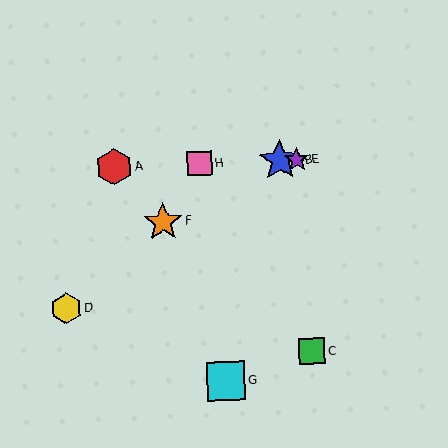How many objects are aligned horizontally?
4 objects (A, B, E, H) are aligned horizontally.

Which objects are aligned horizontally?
Objects A, B, E, H are aligned horizontally.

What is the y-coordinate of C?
Object C is at y≈351.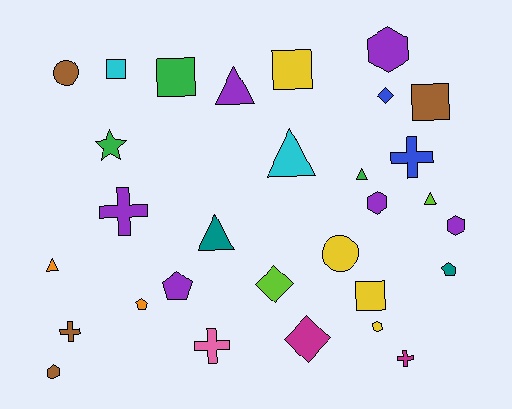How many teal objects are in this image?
There are 2 teal objects.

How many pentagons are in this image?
There are 3 pentagons.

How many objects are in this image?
There are 30 objects.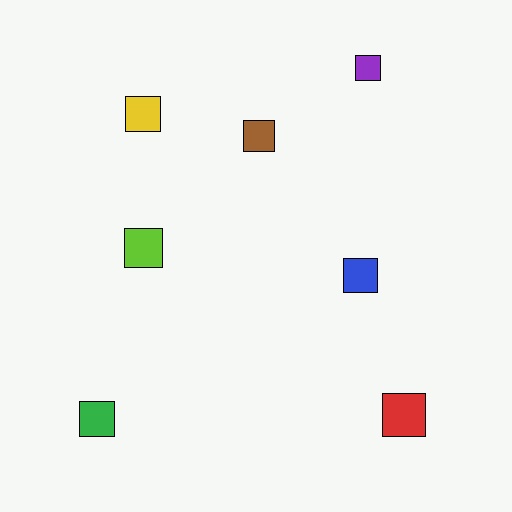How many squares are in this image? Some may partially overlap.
There are 7 squares.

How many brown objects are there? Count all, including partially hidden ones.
There is 1 brown object.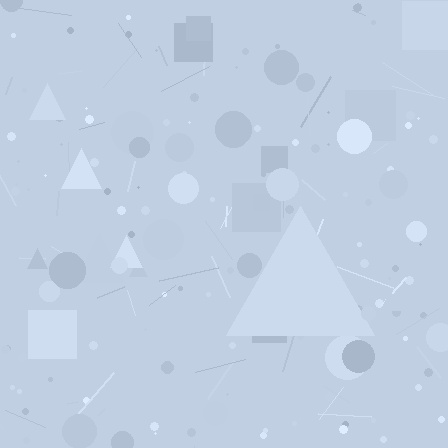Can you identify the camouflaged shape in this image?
The camouflaged shape is a triangle.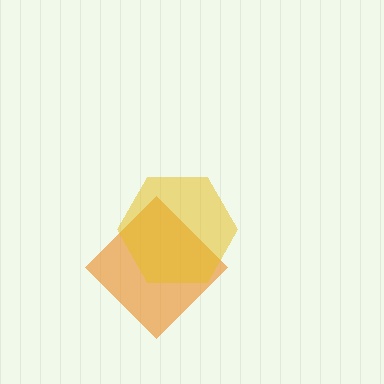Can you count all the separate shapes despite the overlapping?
Yes, there are 2 separate shapes.